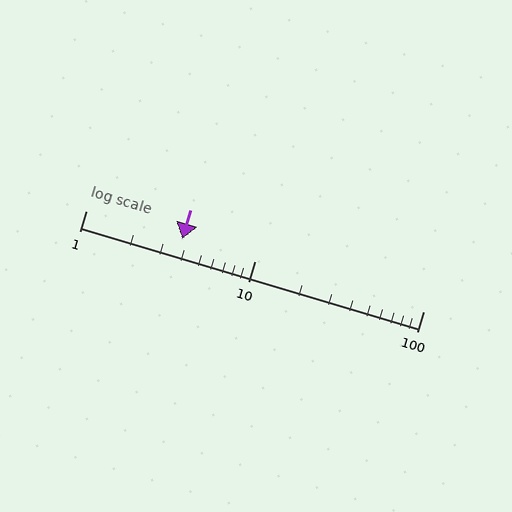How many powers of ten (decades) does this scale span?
The scale spans 2 decades, from 1 to 100.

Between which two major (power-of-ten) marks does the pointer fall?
The pointer is between 1 and 10.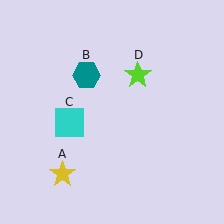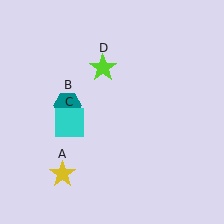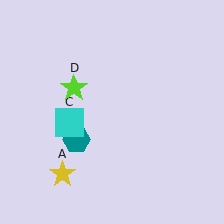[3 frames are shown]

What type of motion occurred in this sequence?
The teal hexagon (object B), lime star (object D) rotated counterclockwise around the center of the scene.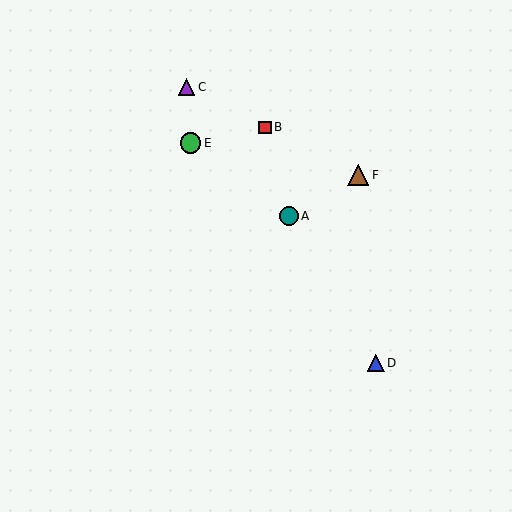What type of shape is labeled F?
Shape F is a brown triangle.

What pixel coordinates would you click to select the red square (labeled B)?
Click at (265, 127) to select the red square B.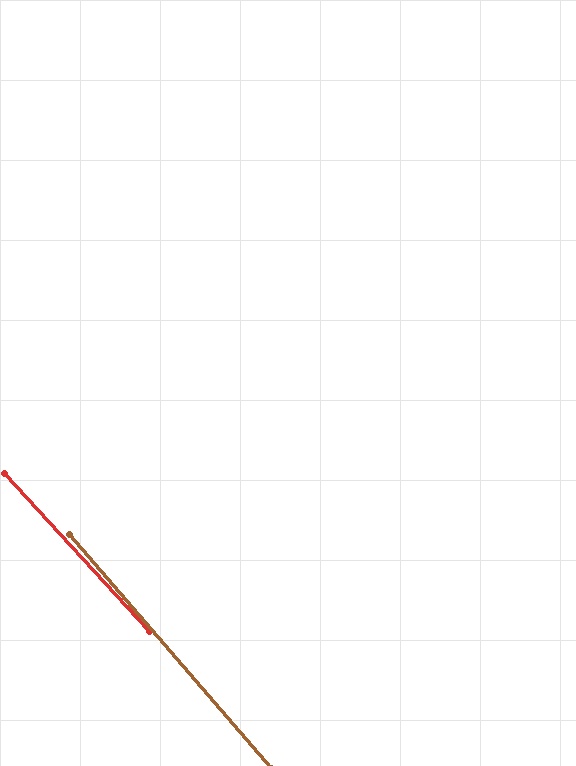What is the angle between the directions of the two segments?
Approximately 2 degrees.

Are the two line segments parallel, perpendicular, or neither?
Parallel — their directions differ by only 1.7°.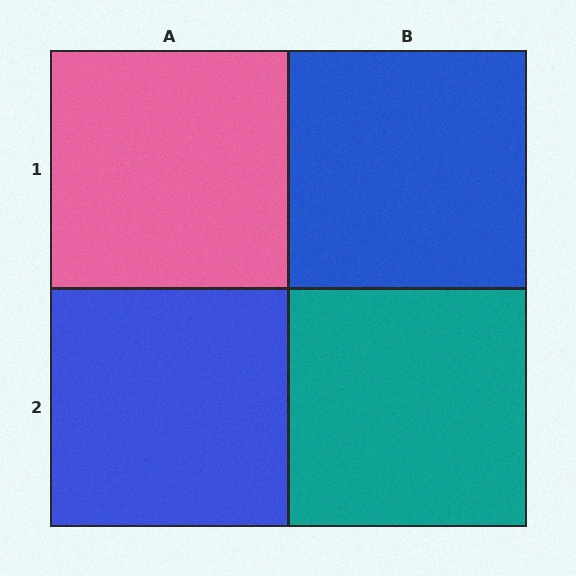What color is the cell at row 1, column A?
Pink.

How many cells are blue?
2 cells are blue.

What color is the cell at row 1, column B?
Blue.